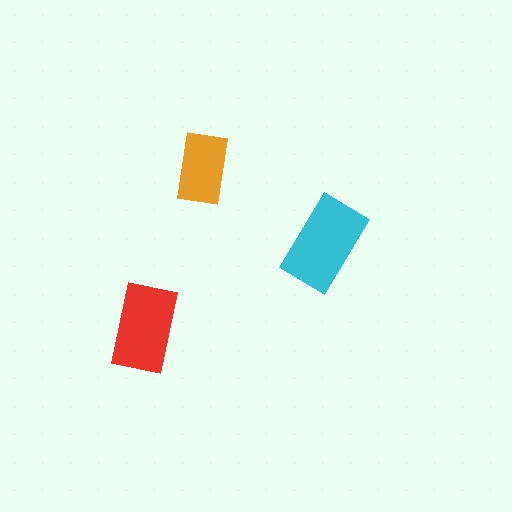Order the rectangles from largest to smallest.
the cyan one, the red one, the orange one.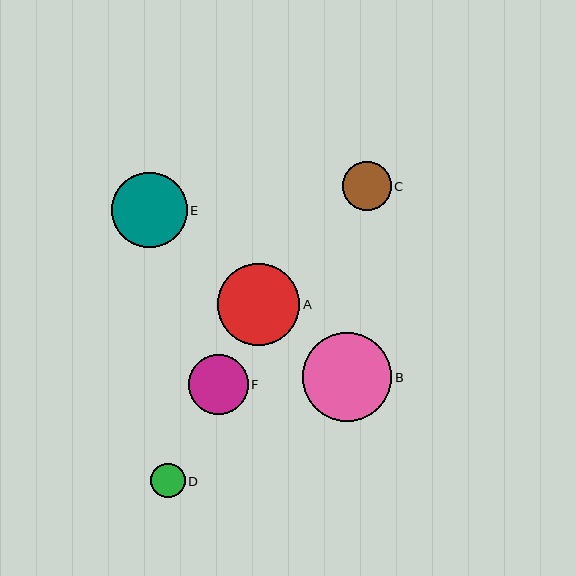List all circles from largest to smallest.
From largest to smallest: B, A, E, F, C, D.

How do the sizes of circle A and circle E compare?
Circle A and circle E are approximately the same size.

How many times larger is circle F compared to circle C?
Circle F is approximately 1.2 times the size of circle C.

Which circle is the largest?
Circle B is the largest with a size of approximately 90 pixels.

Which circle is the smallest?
Circle D is the smallest with a size of approximately 34 pixels.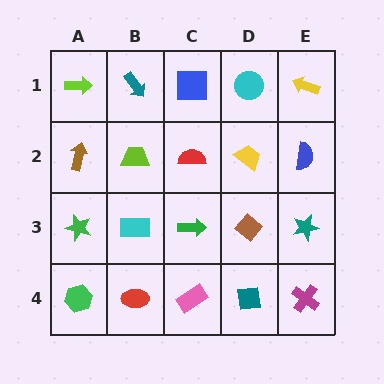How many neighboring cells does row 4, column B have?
3.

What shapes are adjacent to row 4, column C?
A green arrow (row 3, column C), a red ellipse (row 4, column B), a teal square (row 4, column D).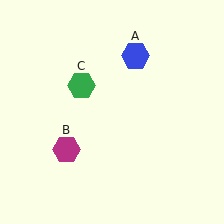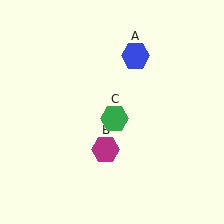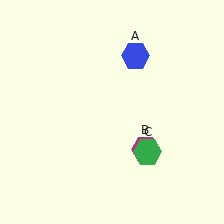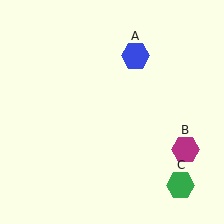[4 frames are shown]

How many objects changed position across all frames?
2 objects changed position: magenta hexagon (object B), green hexagon (object C).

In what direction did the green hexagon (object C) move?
The green hexagon (object C) moved down and to the right.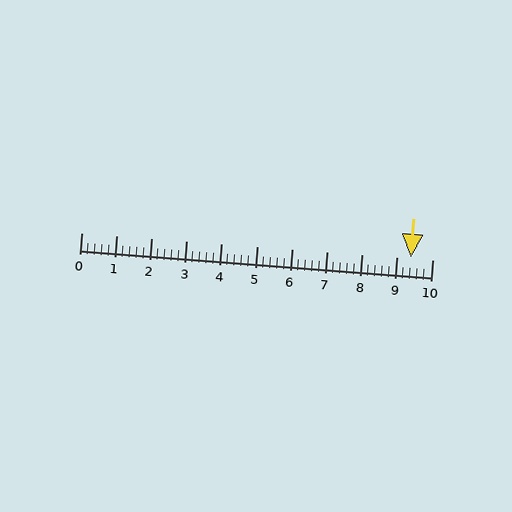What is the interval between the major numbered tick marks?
The major tick marks are spaced 1 units apart.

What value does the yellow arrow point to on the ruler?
The yellow arrow points to approximately 9.4.